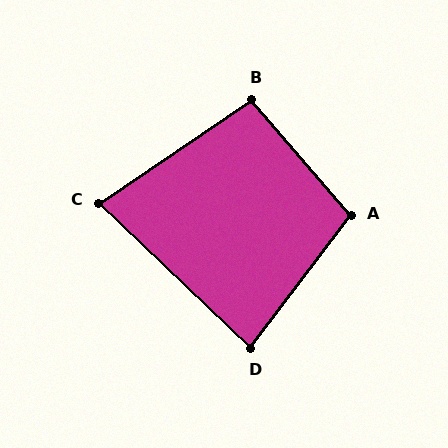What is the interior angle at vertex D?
Approximately 84 degrees (acute).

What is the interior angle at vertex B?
Approximately 96 degrees (obtuse).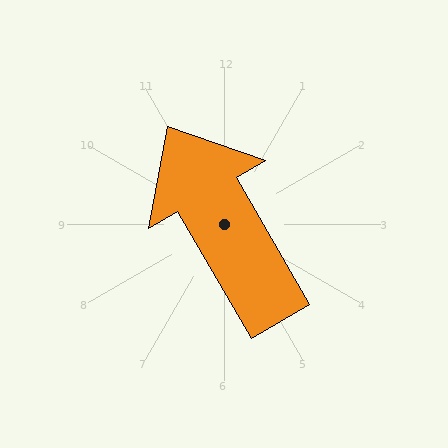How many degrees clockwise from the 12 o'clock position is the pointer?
Approximately 330 degrees.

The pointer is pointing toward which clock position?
Roughly 11 o'clock.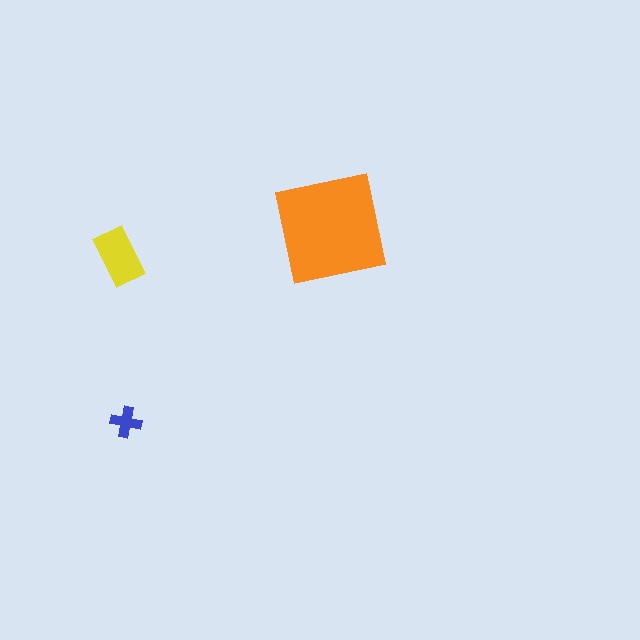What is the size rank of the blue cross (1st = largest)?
3rd.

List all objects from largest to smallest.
The orange square, the yellow rectangle, the blue cross.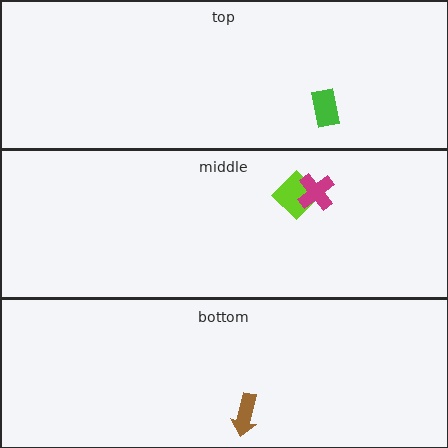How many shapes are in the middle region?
2.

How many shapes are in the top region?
1.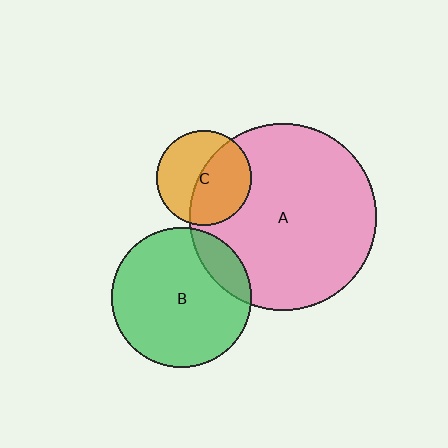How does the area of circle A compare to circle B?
Approximately 1.8 times.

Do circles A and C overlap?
Yes.